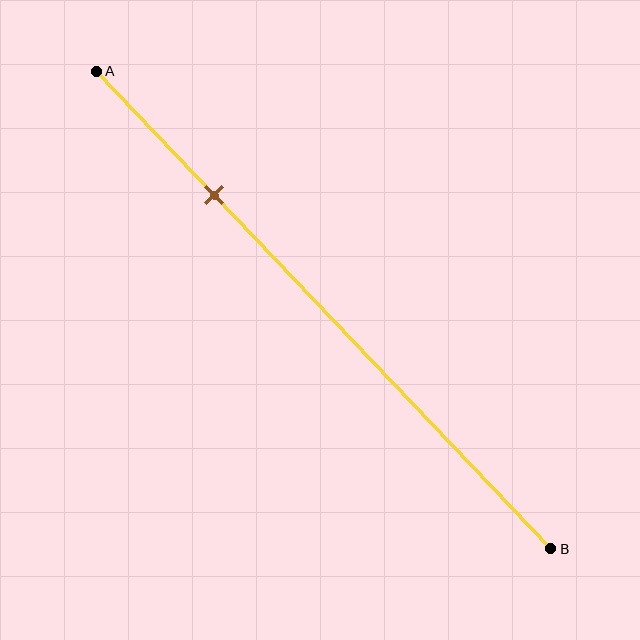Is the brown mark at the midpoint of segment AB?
No, the mark is at about 25% from A, not at the 50% midpoint.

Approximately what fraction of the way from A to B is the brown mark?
The brown mark is approximately 25% of the way from A to B.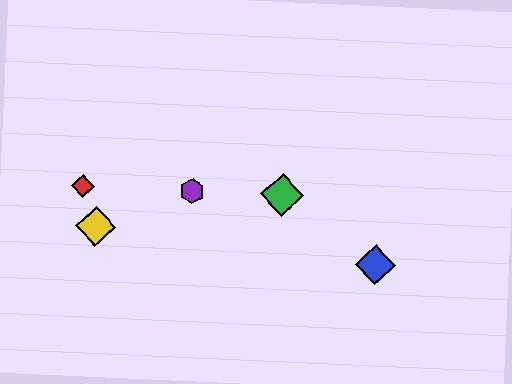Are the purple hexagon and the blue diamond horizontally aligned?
No, the purple hexagon is at y≈191 and the blue diamond is at y≈265.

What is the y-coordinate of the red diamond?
The red diamond is at y≈186.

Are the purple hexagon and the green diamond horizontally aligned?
Yes, both are at y≈191.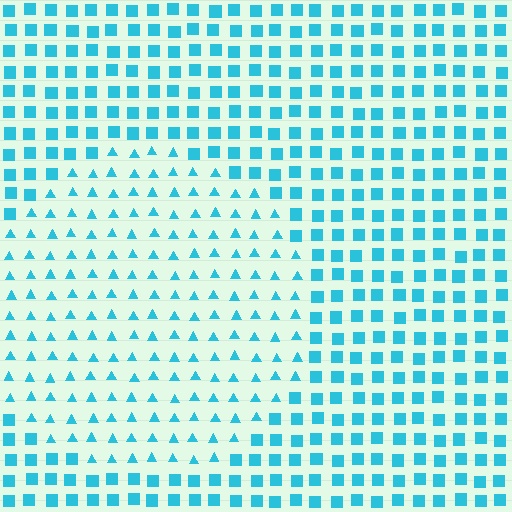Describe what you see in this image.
The image is filled with small cyan elements arranged in a uniform grid. A circle-shaped region contains triangles, while the surrounding area contains squares. The boundary is defined purely by the change in element shape.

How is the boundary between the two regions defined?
The boundary is defined by a change in element shape: triangles inside vs. squares outside. All elements share the same color and spacing.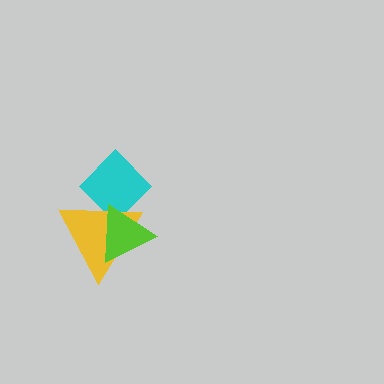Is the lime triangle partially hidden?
No, no other shape covers it.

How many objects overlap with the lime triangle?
2 objects overlap with the lime triangle.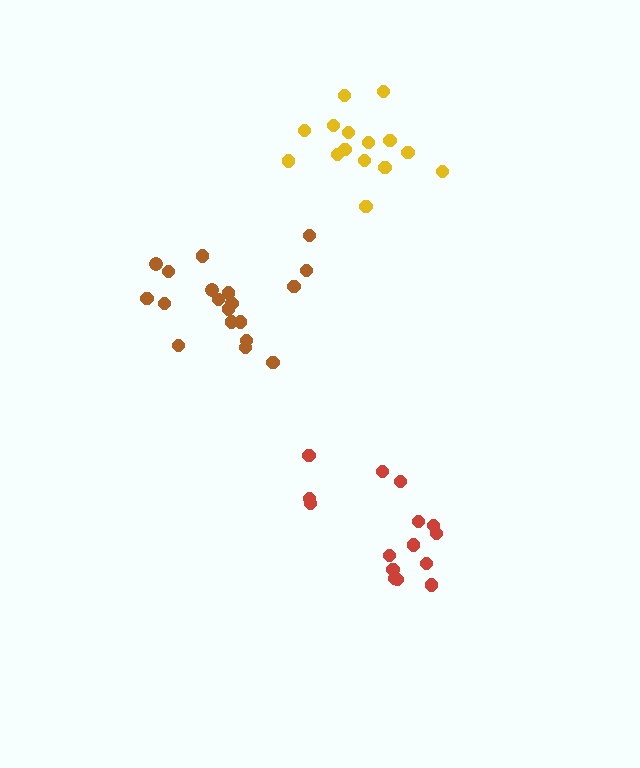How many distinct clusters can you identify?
There are 3 distinct clusters.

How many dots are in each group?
Group 1: 15 dots, Group 2: 15 dots, Group 3: 19 dots (49 total).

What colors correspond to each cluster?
The clusters are colored: yellow, red, brown.